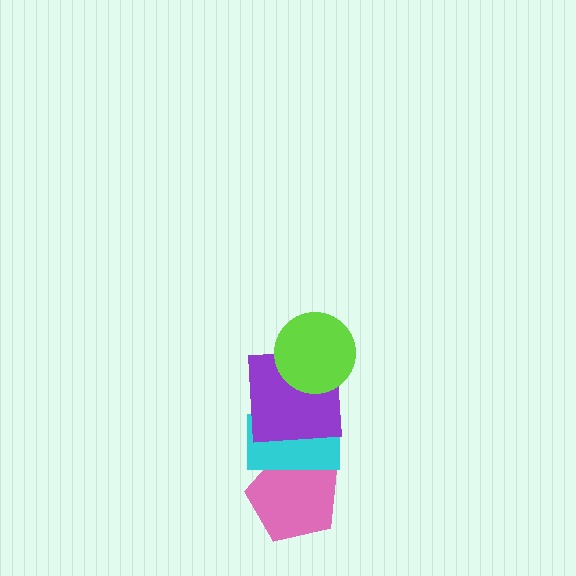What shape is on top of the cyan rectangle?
The purple square is on top of the cyan rectangle.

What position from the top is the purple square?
The purple square is 2nd from the top.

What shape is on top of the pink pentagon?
The cyan rectangle is on top of the pink pentagon.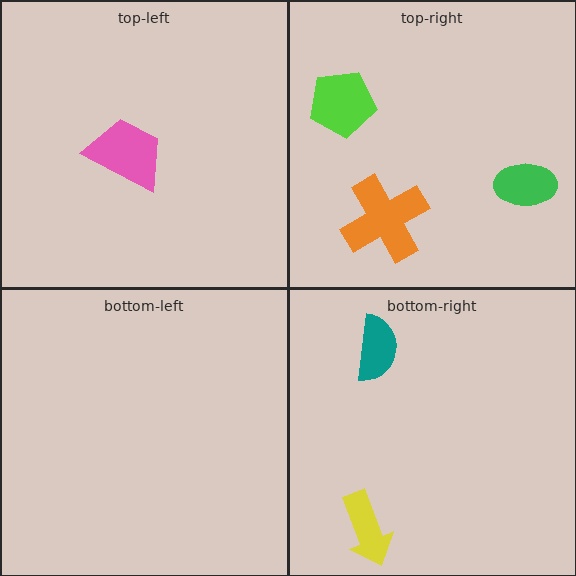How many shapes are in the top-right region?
3.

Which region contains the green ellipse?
The top-right region.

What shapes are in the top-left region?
The pink trapezoid.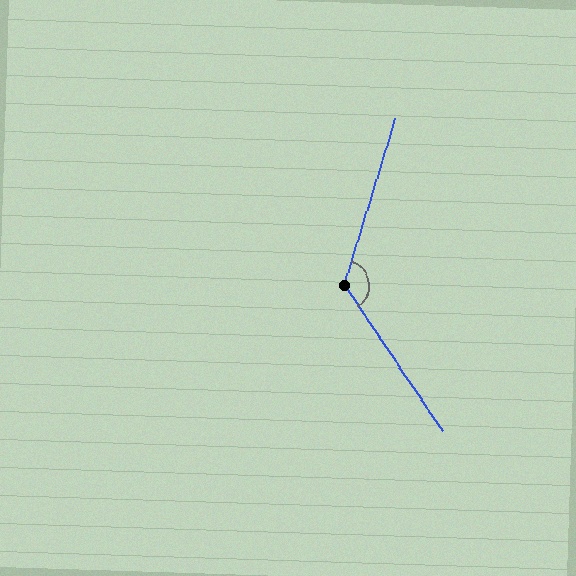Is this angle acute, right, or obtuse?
It is obtuse.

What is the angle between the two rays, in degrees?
Approximately 129 degrees.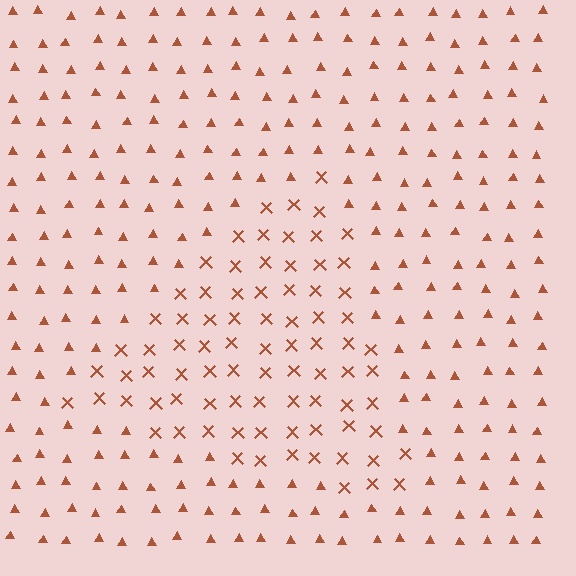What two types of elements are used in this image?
The image uses X marks inside the triangle region and triangles outside it.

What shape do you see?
I see a triangle.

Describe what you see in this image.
The image is filled with small brown elements arranged in a uniform grid. A triangle-shaped region contains X marks, while the surrounding area contains triangles. The boundary is defined purely by the change in element shape.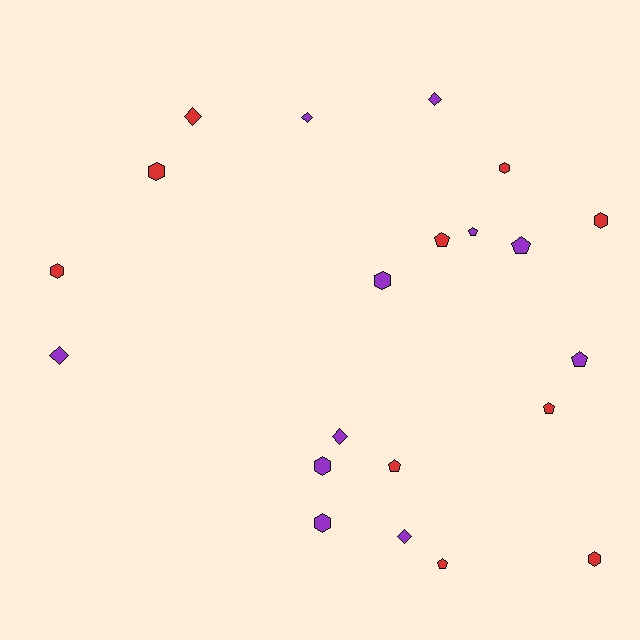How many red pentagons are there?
There are 4 red pentagons.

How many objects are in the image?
There are 21 objects.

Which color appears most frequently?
Purple, with 11 objects.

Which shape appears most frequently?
Hexagon, with 8 objects.